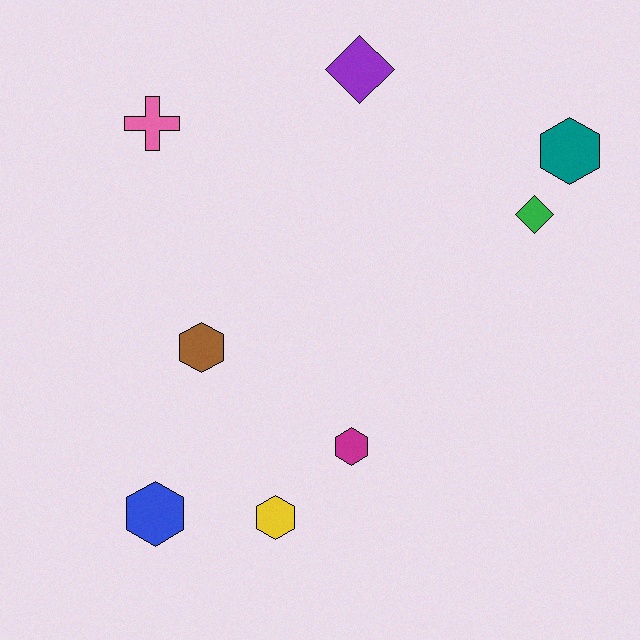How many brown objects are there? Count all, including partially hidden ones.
There is 1 brown object.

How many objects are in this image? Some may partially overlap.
There are 8 objects.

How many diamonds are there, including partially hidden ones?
There are 2 diamonds.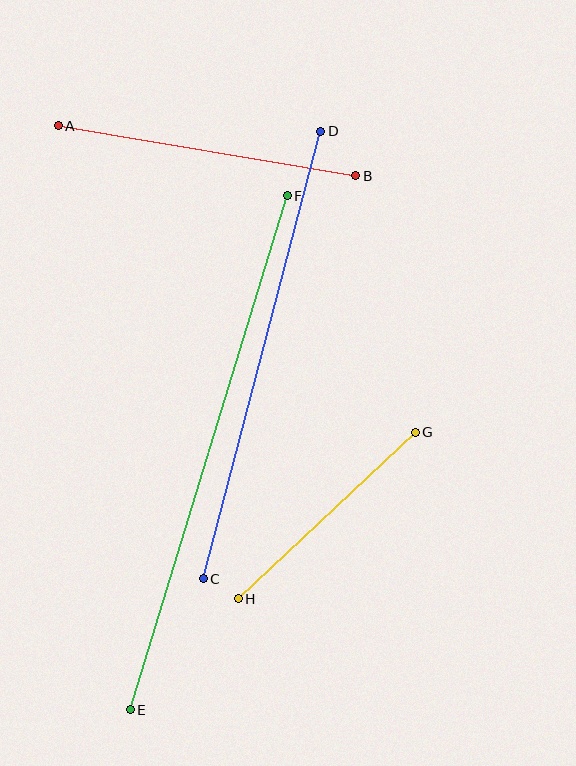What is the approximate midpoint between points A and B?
The midpoint is at approximately (207, 151) pixels.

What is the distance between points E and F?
The distance is approximately 538 pixels.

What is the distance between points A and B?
The distance is approximately 301 pixels.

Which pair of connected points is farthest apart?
Points E and F are farthest apart.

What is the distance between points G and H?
The distance is approximately 243 pixels.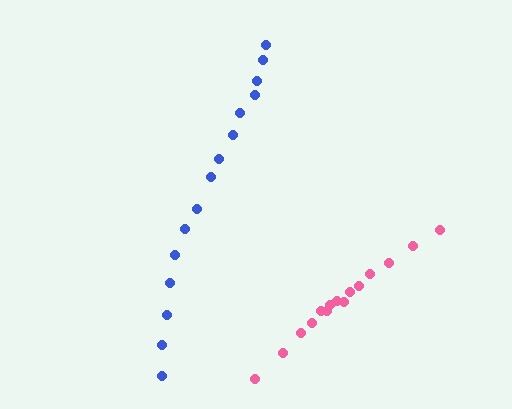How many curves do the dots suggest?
There are 2 distinct paths.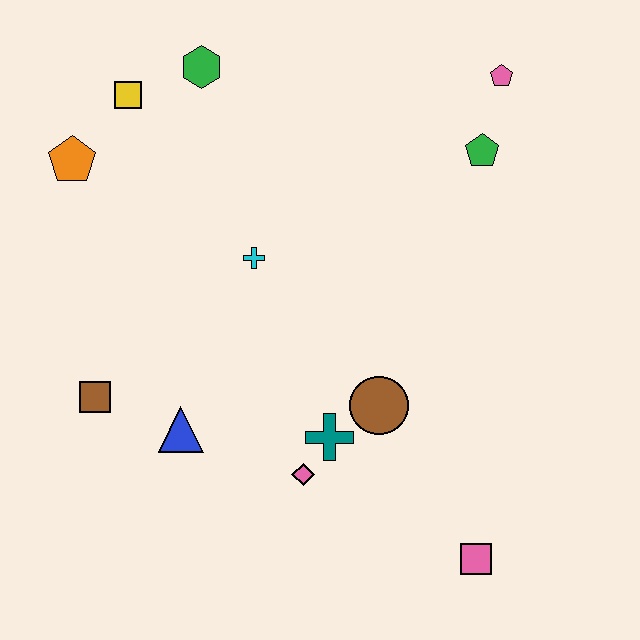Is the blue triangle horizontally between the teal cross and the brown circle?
No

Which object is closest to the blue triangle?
The brown square is closest to the blue triangle.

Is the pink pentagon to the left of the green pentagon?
No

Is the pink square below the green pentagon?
Yes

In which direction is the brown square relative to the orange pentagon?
The brown square is below the orange pentagon.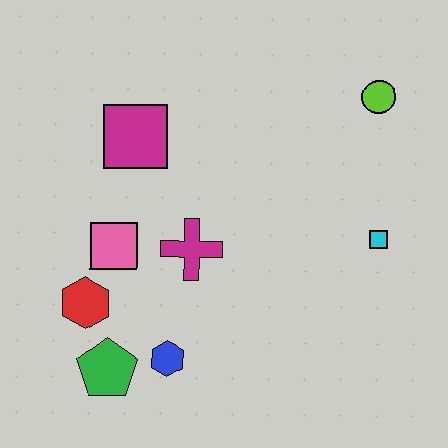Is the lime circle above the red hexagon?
Yes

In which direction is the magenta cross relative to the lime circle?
The magenta cross is to the left of the lime circle.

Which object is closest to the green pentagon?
The blue hexagon is closest to the green pentagon.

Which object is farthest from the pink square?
The lime circle is farthest from the pink square.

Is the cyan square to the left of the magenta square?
No